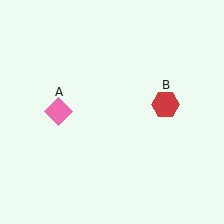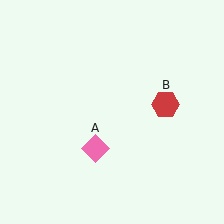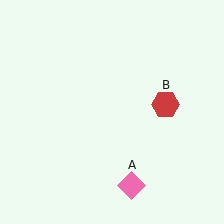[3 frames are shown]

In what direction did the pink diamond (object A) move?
The pink diamond (object A) moved down and to the right.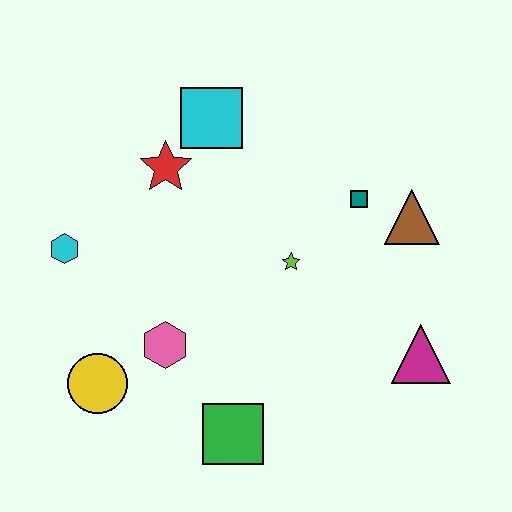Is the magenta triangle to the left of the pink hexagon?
No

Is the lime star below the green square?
No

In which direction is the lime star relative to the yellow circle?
The lime star is to the right of the yellow circle.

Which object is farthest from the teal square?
The yellow circle is farthest from the teal square.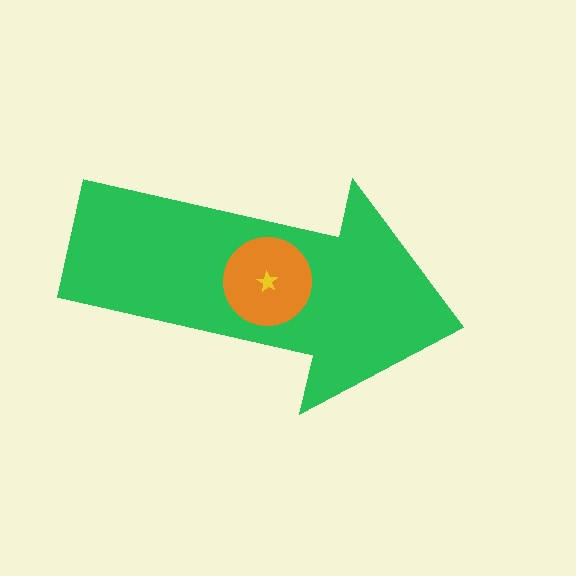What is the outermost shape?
The green arrow.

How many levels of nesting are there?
3.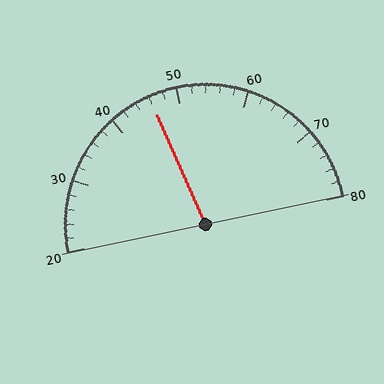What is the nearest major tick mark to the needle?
The nearest major tick mark is 50.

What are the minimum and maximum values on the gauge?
The gauge ranges from 20 to 80.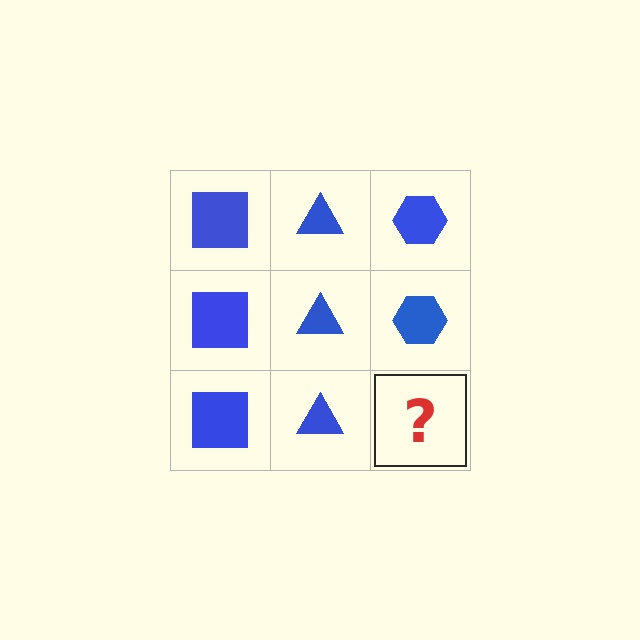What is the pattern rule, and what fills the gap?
The rule is that each column has a consistent shape. The gap should be filled with a blue hexagon.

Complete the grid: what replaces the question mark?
The question mark should be replaced with a blue hexagon.